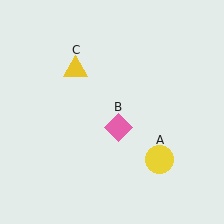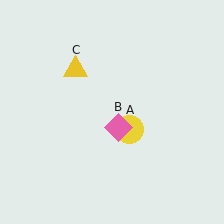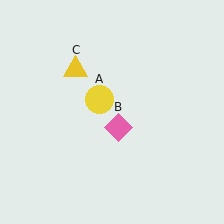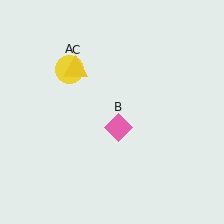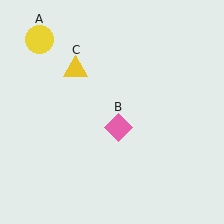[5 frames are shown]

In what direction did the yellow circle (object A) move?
The yellow circle (object A) moved up and to the left.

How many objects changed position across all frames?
1 object changed position: yellow circle (object A).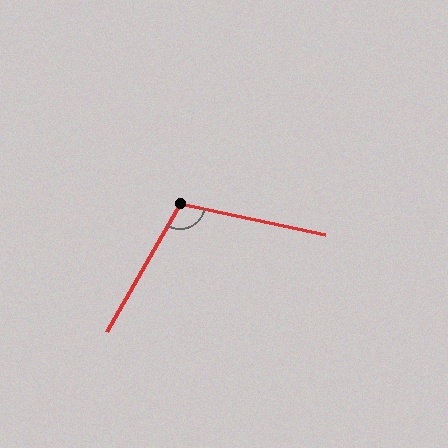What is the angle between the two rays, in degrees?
Approximately 108 degrees.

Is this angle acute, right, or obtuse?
It is obtuse.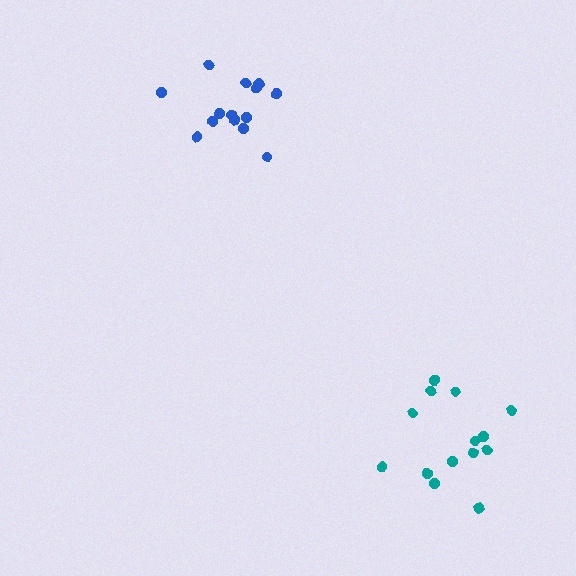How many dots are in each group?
Group 1: 14 dots, Group 2: 14 dots (28 total).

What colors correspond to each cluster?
The clusters are colored: blue, teal.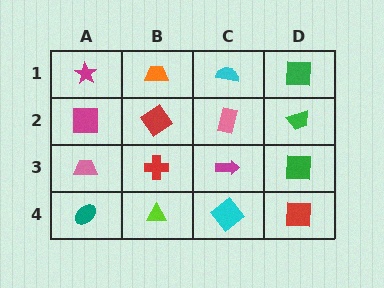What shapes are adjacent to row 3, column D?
A green trapezoid (row 2, column D), a red square (row 4, column D), a magenta arrow (row 3, column C).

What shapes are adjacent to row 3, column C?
A pink rectangle (row 2, column C), a cyan diamond (row 4, column C), a red cross (row 3, column B), a green square (row 3, column D).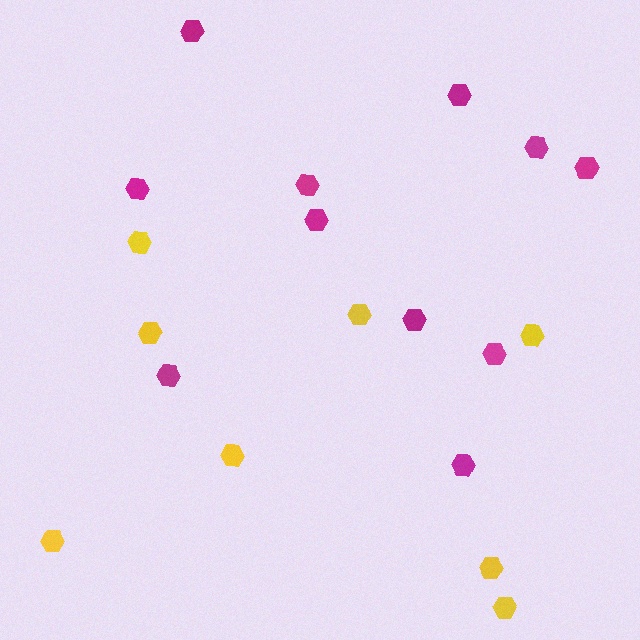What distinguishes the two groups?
There are 2 groups: one group of yellow hexagons (8) and one group of magenta hexagons (11).